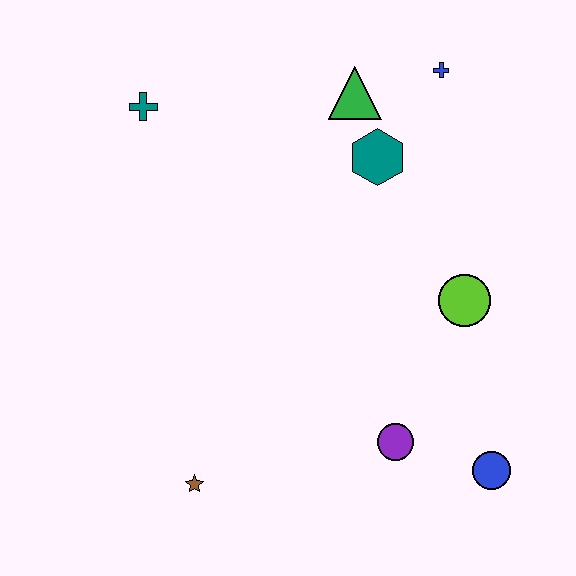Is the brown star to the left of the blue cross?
Yes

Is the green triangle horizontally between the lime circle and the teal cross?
Yes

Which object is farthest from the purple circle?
The teal cross is farthest from the purple circle.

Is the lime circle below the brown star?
No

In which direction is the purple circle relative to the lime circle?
The purple circle is below the lime circle.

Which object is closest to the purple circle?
The blue circle is closest to the purple circle.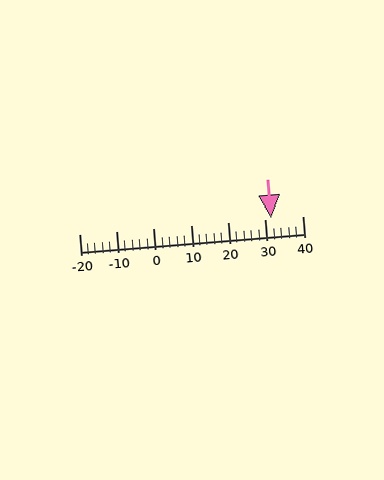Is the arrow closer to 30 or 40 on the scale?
The arrow is closer to 30.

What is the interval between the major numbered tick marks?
The major tick marks are spaced 10 units apart.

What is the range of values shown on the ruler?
The ruler shows values from -20 to 40.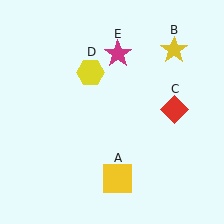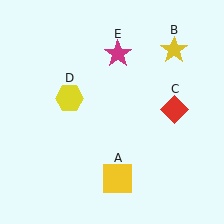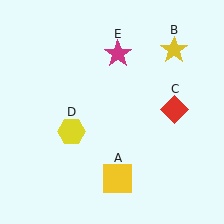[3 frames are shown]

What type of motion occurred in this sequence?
The yellow hexagon (object D) rotated counterclockwise around the center of the scene.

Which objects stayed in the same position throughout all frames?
Yellow square (object A) and yellow star (object B) and red diamond (object C) and magenta star (object E) remained stationary.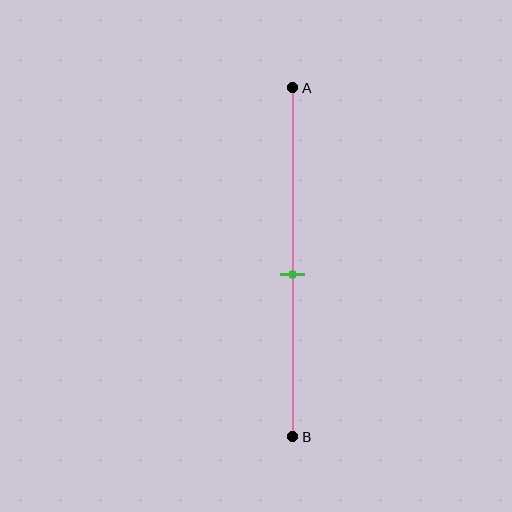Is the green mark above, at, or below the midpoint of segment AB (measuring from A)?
The green mark is below the midpoint of segment AB.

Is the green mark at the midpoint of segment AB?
No, the mark is at about 55% from A, not at the 50% midpoint.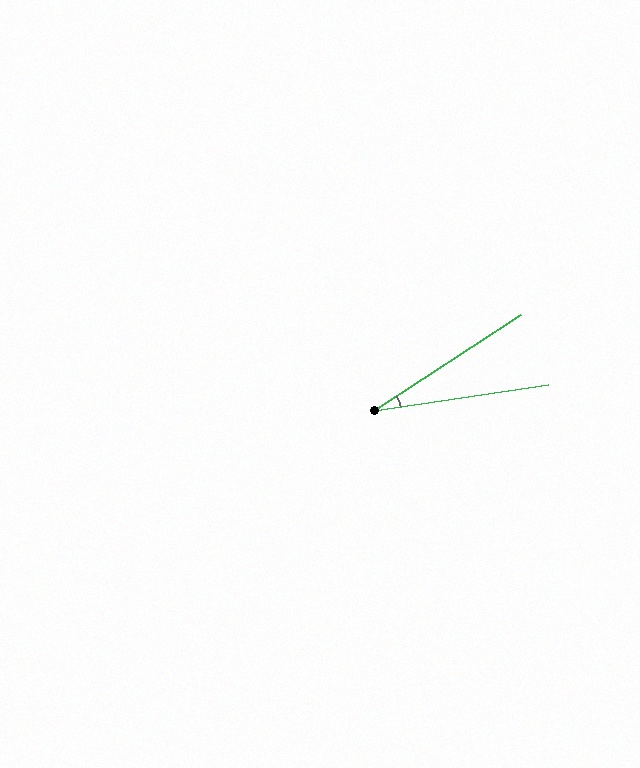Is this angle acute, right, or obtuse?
It is acute.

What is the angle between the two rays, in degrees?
Approximately 25 degrees.